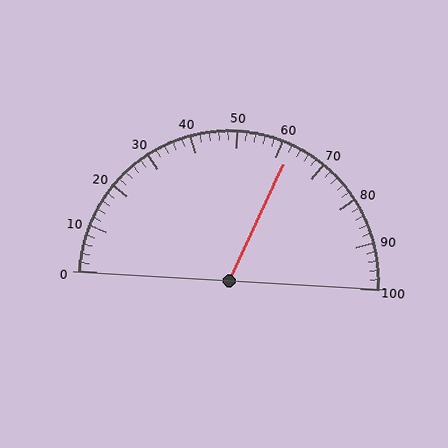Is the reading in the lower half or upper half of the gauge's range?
The reading is in the upper half of the range (0 to 100).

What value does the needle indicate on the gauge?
The needle indicates approximately 62.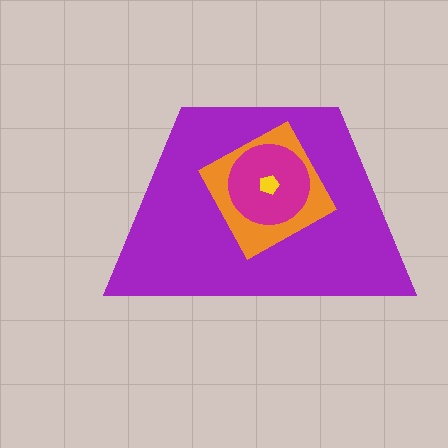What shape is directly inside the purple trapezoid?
The orange diamond.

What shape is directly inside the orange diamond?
The magenta circle.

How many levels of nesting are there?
4.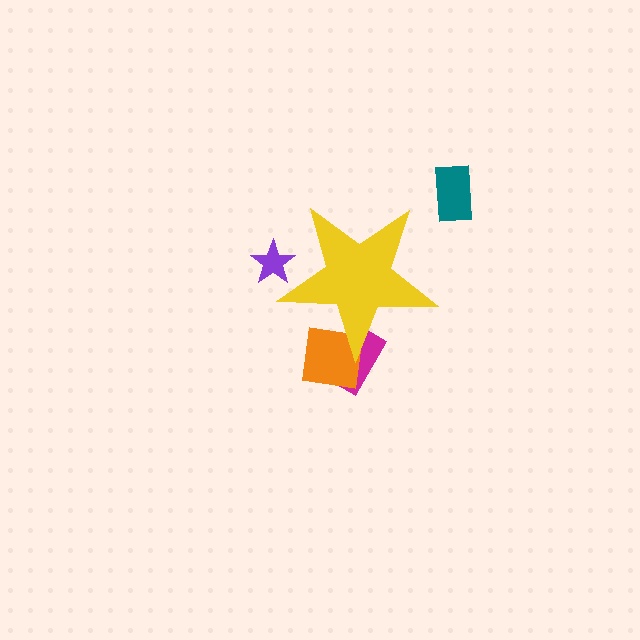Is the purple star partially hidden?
Yes, the purple star is partially hidden behind the yellow star.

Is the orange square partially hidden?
Yes, the orange square is partially hidden behind the yellow star.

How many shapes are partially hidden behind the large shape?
3 shapes are partially hidden.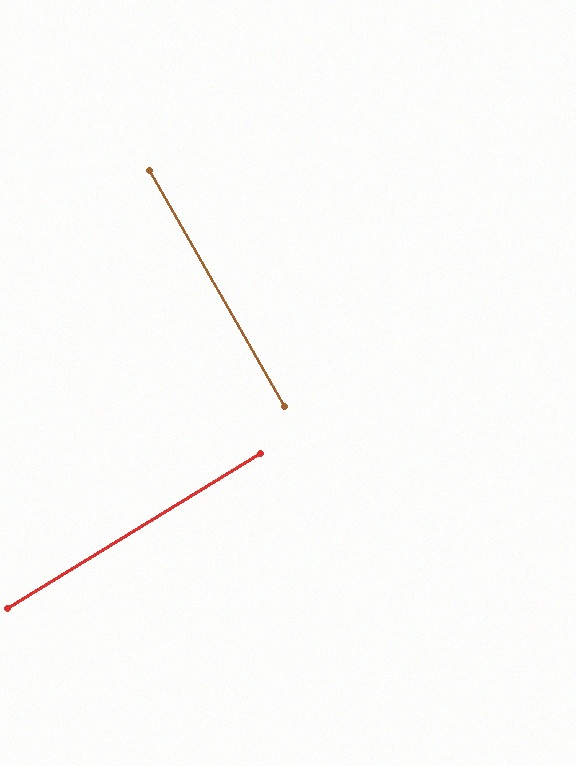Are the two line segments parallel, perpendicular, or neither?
Perpendicular — they meet at approximately 88°.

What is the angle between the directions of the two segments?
Approximately 88 degrees.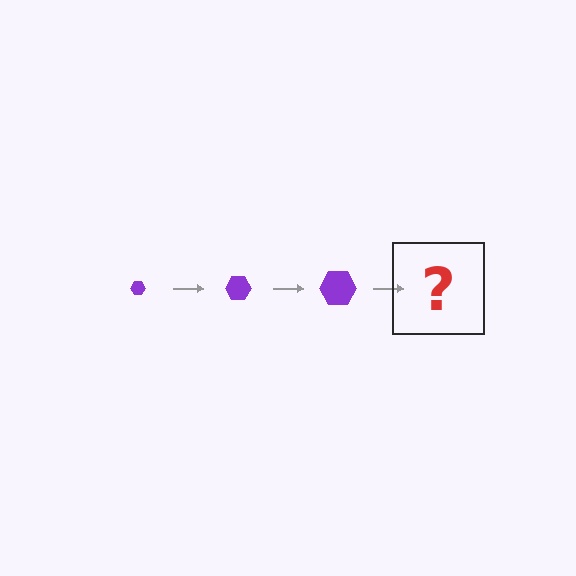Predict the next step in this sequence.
The next step is a purple hexagon, larger than the previous one.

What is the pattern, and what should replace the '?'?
The pattern is that the hexagon gets progressively larger each step. The '?' should be a purple hexagon, larger than the previous one.